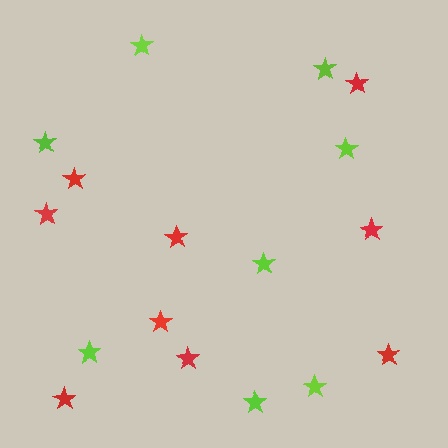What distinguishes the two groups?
There are 2 groups: one group of red stars (9) and one group of lime stars (8).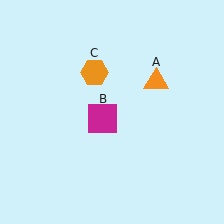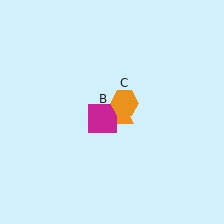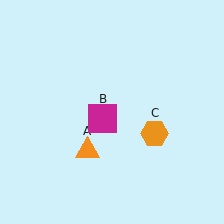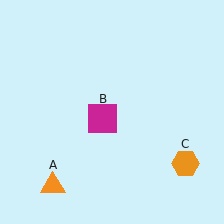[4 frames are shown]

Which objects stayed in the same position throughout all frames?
Magenta square (object B) remained stationary.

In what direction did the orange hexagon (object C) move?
The orange hexagon (object C) moved down and to the right.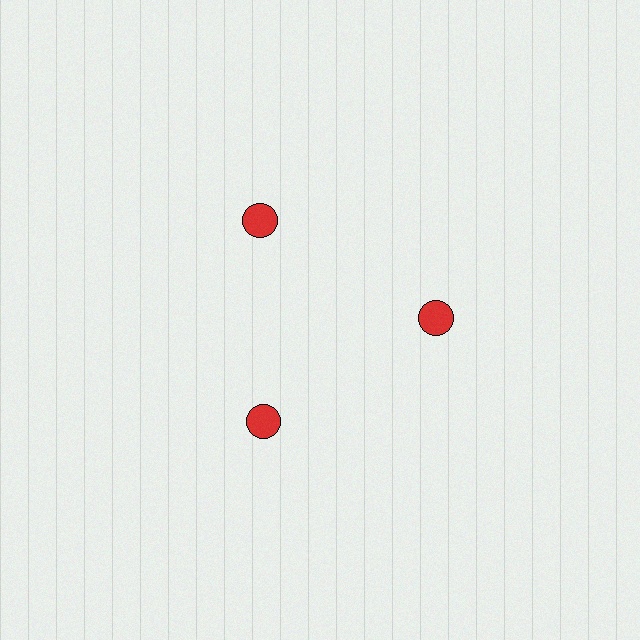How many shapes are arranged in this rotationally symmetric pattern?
There are 3 shapes, arranged in 3 groups of 1.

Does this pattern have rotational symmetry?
Yes, this pattern has 3-fold rotational symmetry. It looks the same after rotating 120 degrees around the center.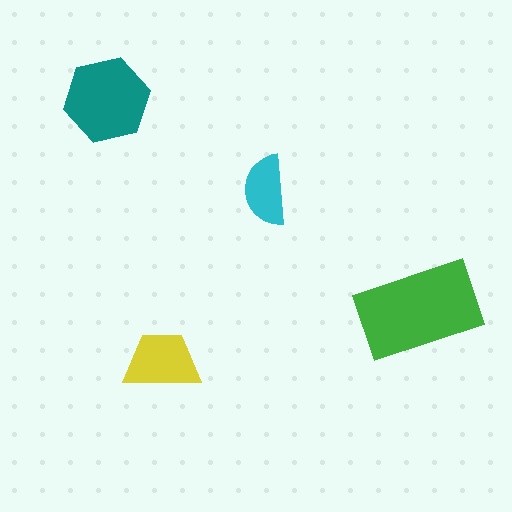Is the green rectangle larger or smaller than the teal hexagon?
Larger.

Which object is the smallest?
The cyan semicircle.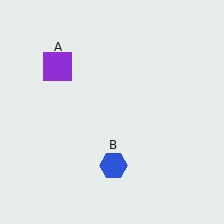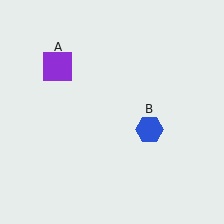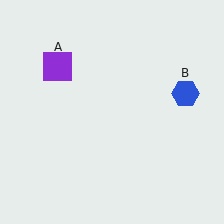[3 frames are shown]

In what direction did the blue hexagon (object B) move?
The blue hexagon (object B) moved up and to the right.